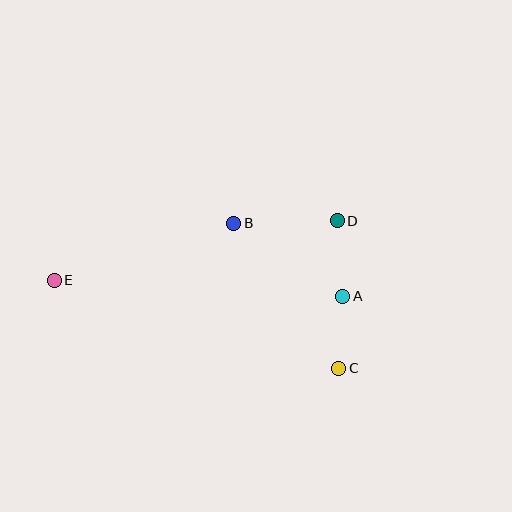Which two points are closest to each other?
Points A and C are closest to each other.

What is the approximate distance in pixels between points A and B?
The distance between A and B is approximately 131 pixels.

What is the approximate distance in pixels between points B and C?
The distance between B and C is approximately 179 pixels.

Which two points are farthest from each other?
Points C and E are farthest from each other.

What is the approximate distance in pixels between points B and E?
The distance between B and E is approximately 188 pixels.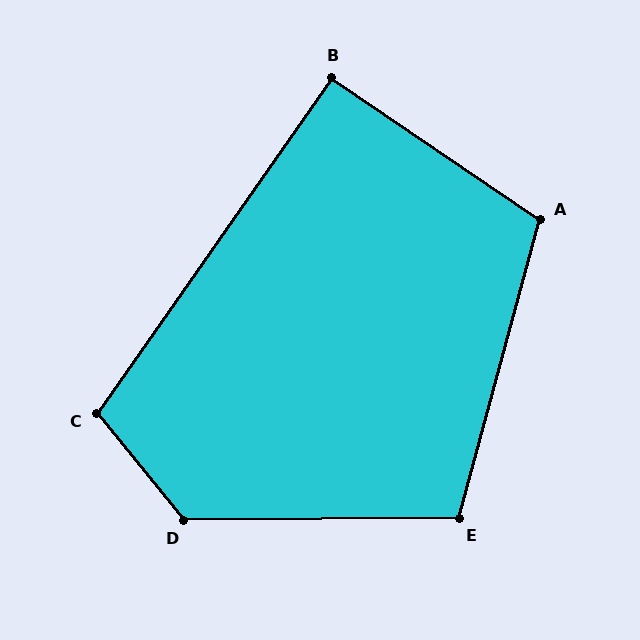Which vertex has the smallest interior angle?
B, at approximately 91 degrees.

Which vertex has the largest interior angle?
D, at approximately 129 degrees.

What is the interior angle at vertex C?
Approximately 106 degrees (obtuse).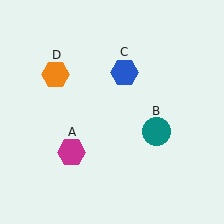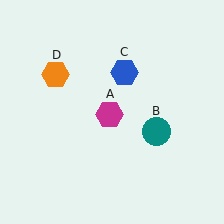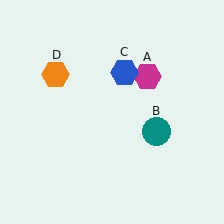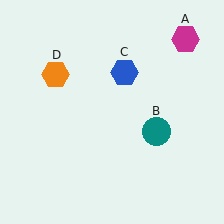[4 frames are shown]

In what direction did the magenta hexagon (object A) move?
The magenta hexagon (object A) moved up and to the right.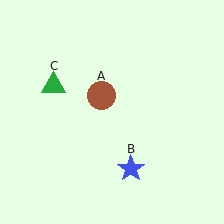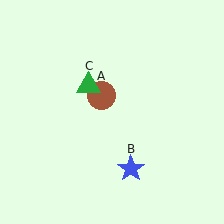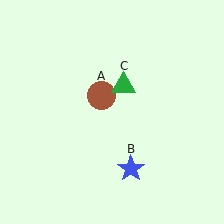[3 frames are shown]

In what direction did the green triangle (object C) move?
The green triangle (object C) moved right.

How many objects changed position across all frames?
1 object changed position: green triangle (object C).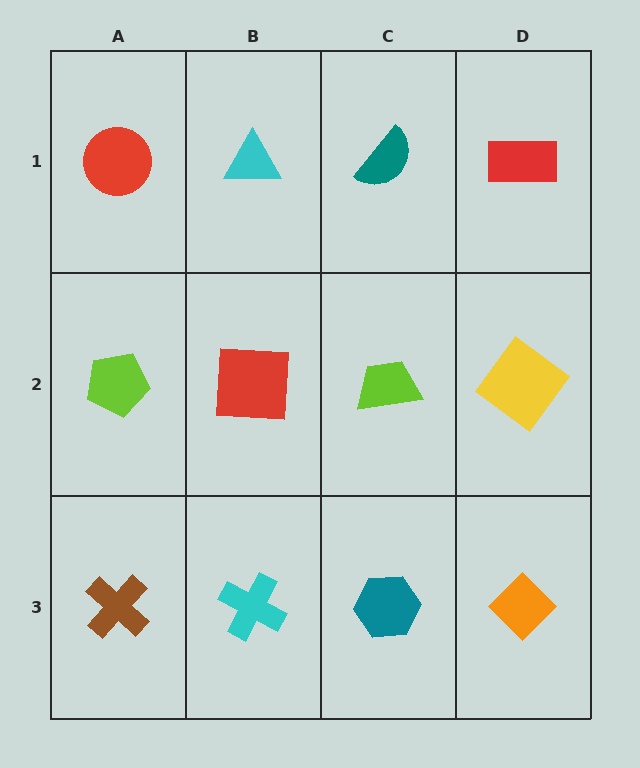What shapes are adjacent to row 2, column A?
A red circle (row 1, column A), a brown cross (row 3, column A), a red square (row 2, column B).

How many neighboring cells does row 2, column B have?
4.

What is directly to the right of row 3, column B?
A teal hexagon.